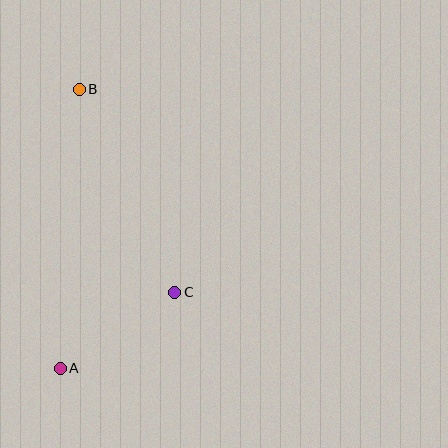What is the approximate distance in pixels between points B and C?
The distance between B and C is approximately 225 pixels.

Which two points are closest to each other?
Points A and C are closest to each other.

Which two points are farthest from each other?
Points A and B are farthest from each other.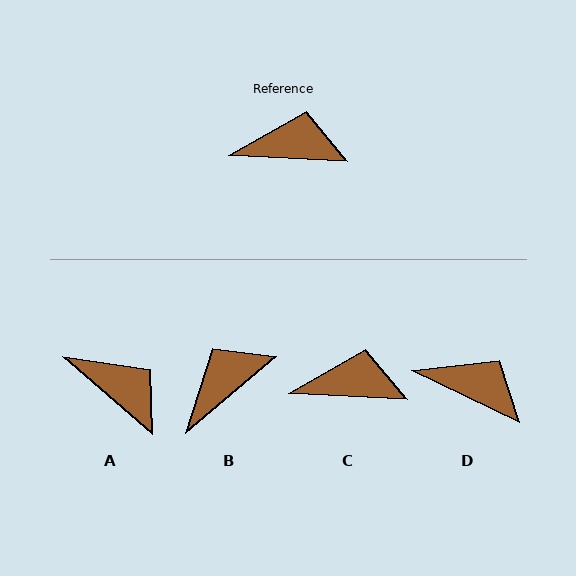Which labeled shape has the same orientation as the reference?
C.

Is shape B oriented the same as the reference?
No, it is off by about 43 degrees.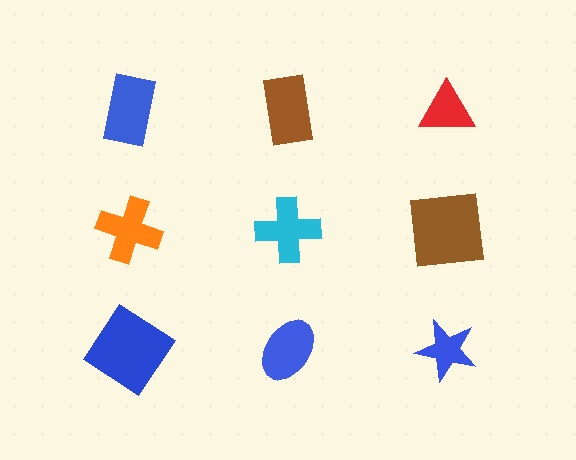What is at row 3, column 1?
A blue diamond.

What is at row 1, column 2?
A brown rectangle.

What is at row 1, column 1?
A blue rectangle.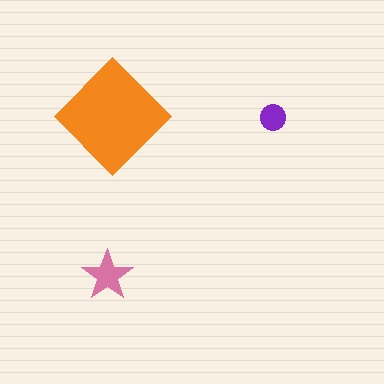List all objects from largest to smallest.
The orange diamond, the pink star, the purple circle.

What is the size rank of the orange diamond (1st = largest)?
1st.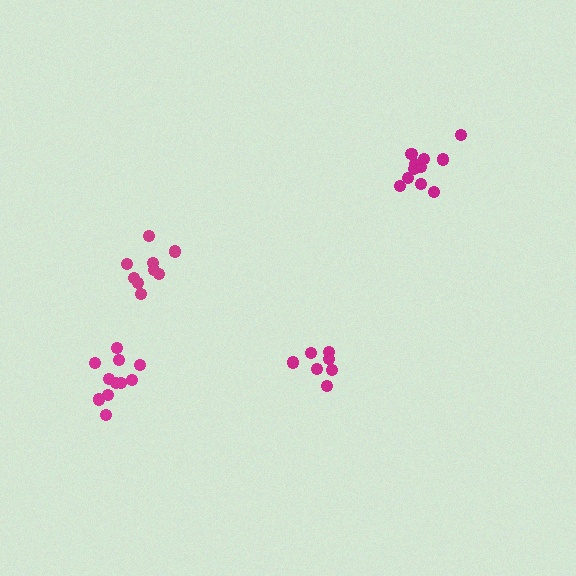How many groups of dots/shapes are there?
There are 4 groups.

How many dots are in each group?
Group 1: 12 dots, Group 2: 7 dots, Group 3: 11 dots, Group 4: 9 dots (39 total).